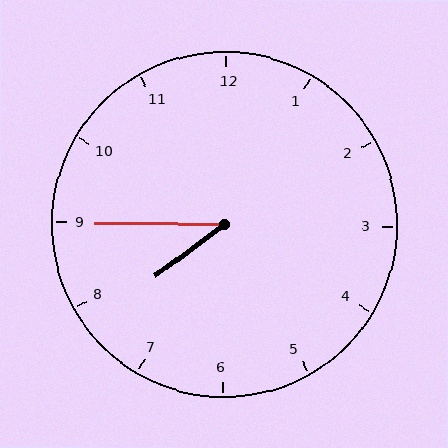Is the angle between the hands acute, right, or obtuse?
It is acute.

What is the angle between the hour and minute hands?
Approximately 38 degrees.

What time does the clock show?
7:45.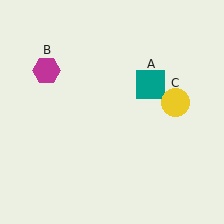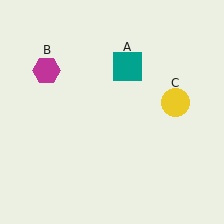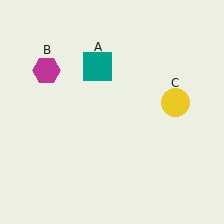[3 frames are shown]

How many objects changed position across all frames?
1 object changed position: teal square (object A).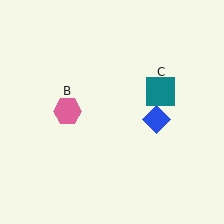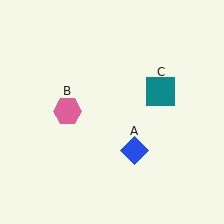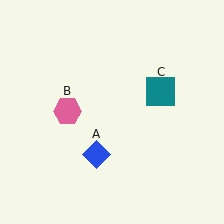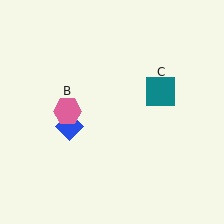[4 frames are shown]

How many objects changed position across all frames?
1 object changed position: blue diamond (object A).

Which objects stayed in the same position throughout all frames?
Pink hexagon (object B) and teal square (object C) remained stationary.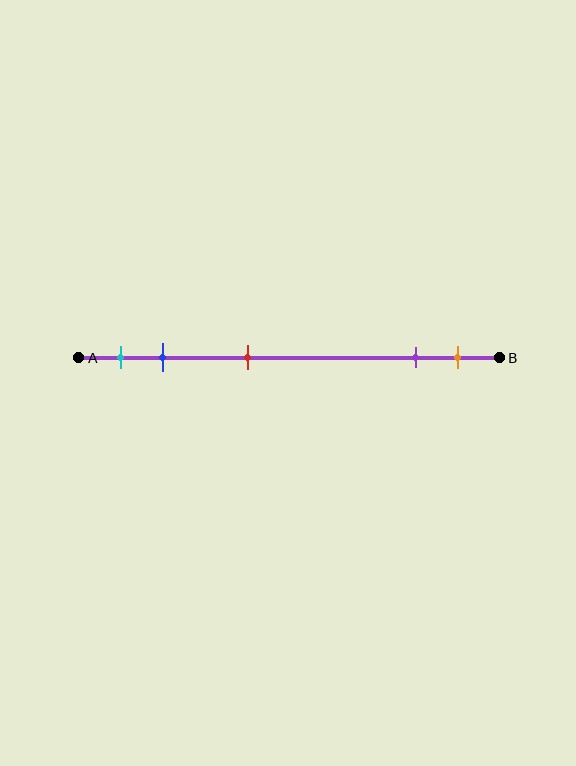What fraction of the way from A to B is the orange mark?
The orange mark is approximately 90% (0.9) of the way from A to B.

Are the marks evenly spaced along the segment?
No, the marks are not evenly spaced.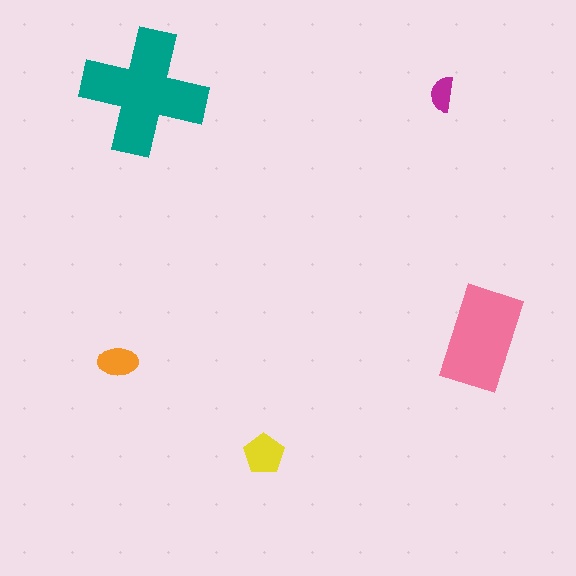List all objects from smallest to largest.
The magenta semicircle, the orange ellipse, the yellow pentagon, the pink rectangle, the teal cross.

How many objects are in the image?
There are 5 objects in the image.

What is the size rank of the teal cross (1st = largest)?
1st.